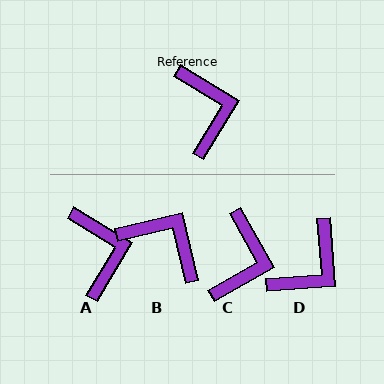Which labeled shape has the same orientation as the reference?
A.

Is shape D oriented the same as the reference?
No, it is off by about 54 degrees.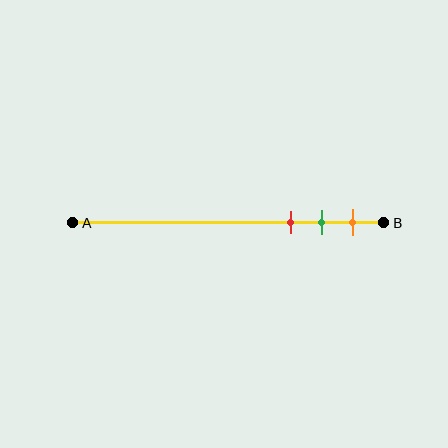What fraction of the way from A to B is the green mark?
The green mark is approximately 80% (0.8) of the way from A to B.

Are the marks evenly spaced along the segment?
Yes, the marks are approximately evenly spaced.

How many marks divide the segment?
There are 3 marks dividing the segment.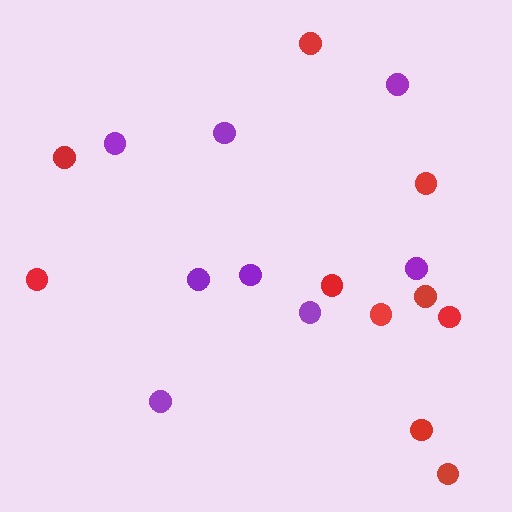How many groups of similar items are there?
There are 2 groups: one group of purple circles (8) and one group of red circles (10).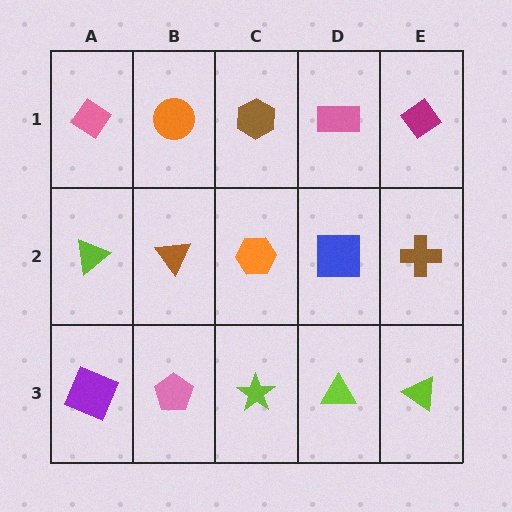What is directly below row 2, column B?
A pink pentagon.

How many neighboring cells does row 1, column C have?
3.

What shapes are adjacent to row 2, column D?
A pink rectangle (row 1, column D), a lime triangle (row 3, column D), an orange hexagon (row 2, column C), a brown cross (row 2, column E).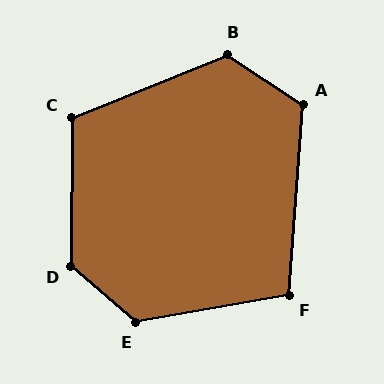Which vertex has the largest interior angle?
D, at approximately 131 degrees.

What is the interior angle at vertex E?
Approximately 129 degrees (obtuse).